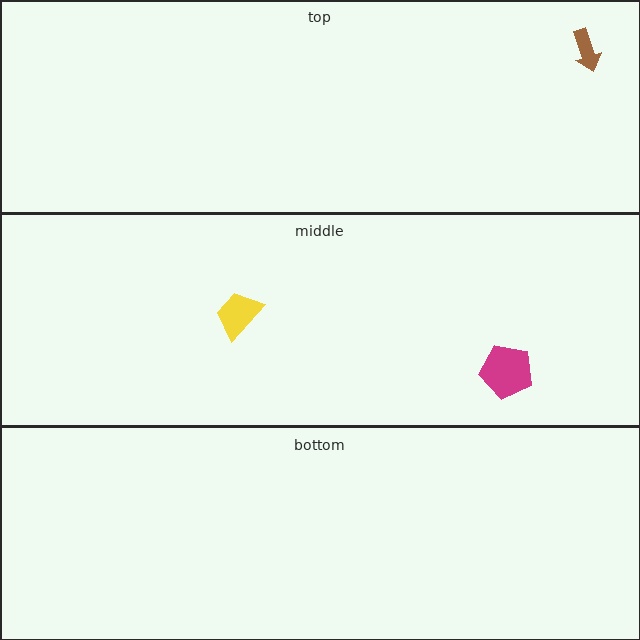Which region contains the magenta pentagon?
The middle region.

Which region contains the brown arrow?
The top region.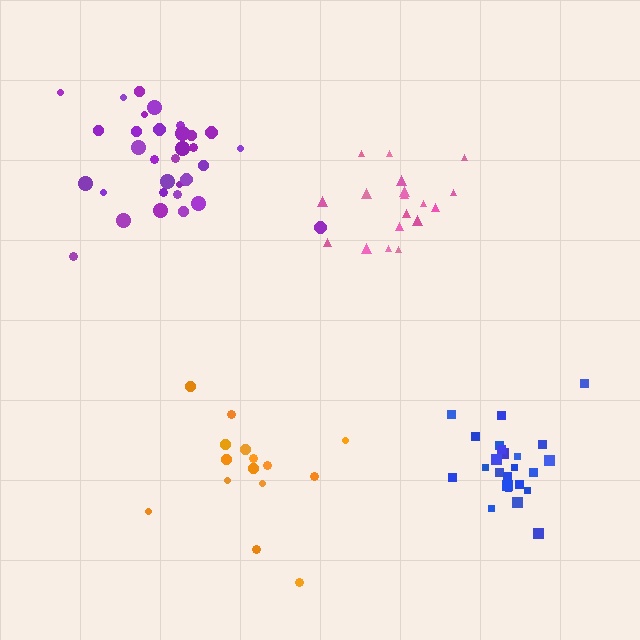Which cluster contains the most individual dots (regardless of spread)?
Purple (34).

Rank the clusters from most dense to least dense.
blue, purple, pink, orange.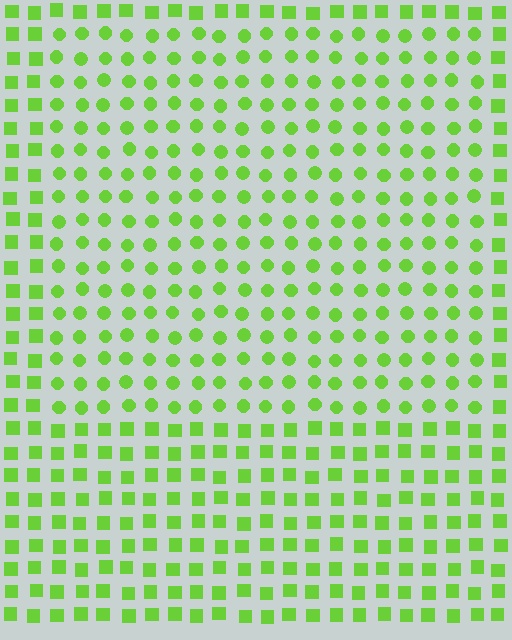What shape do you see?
I see a rectangle.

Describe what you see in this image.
The image is filled with small lime elements arranged in a uniform grid. A rectangle-shaped region contains circles, while the surrounding area contains squares. The boundary is defined purely by the change in element shape.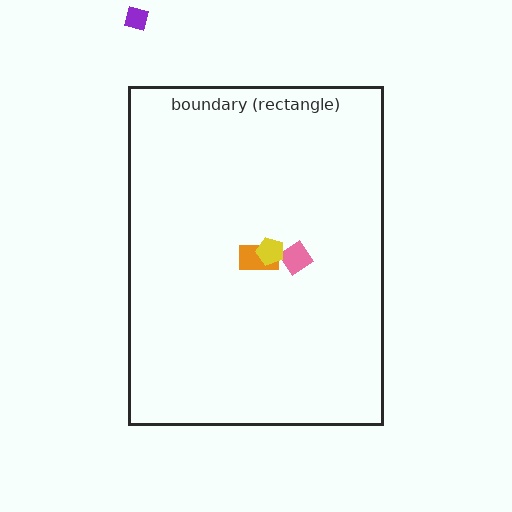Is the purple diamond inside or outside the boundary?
Outside.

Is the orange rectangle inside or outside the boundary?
Inside.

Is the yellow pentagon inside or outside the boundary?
Inside.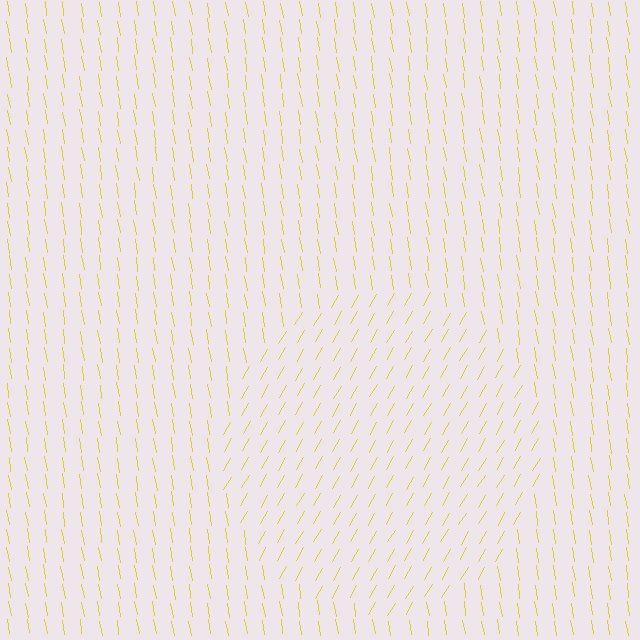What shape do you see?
I see a circle.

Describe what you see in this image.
The image is filled with small yellow line segments. A circle region in the image has lines oriented differently from the surrounding lines, creating a visible texture boundary.